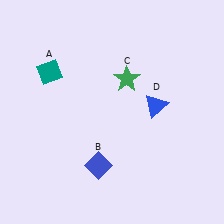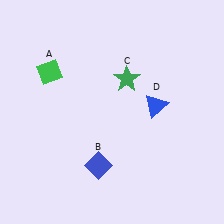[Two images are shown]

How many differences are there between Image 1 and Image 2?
There is 1 difference between the two images.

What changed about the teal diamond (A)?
In Image 1, A is teal. In Image 2, it changed to green.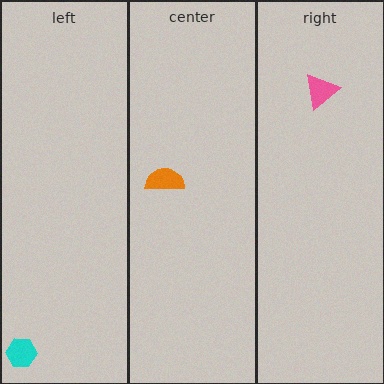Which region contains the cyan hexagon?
The left region.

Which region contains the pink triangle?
The right region.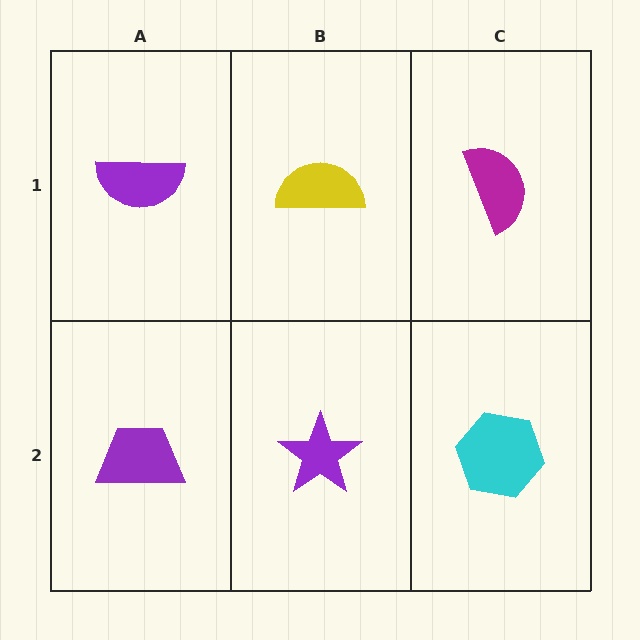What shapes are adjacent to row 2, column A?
A purple semicircle (row 1, column A), a purple star (row 2, column B).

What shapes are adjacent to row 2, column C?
A magenta semicircle (row 1, column C), a purple star (row 2, column B).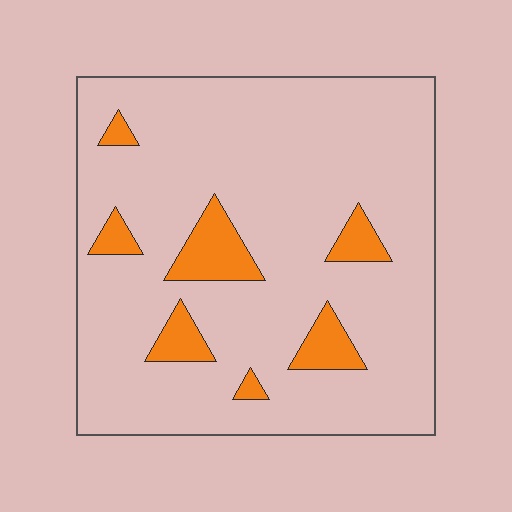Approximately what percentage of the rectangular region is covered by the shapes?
Approximately 10%.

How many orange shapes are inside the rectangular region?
7.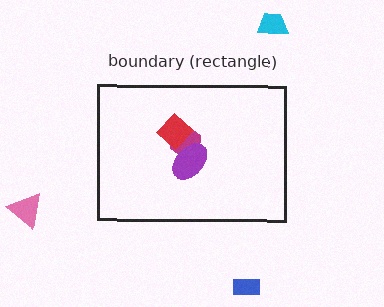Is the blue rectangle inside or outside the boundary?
Outside.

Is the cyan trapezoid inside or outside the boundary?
Outside.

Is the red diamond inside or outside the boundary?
Inside.